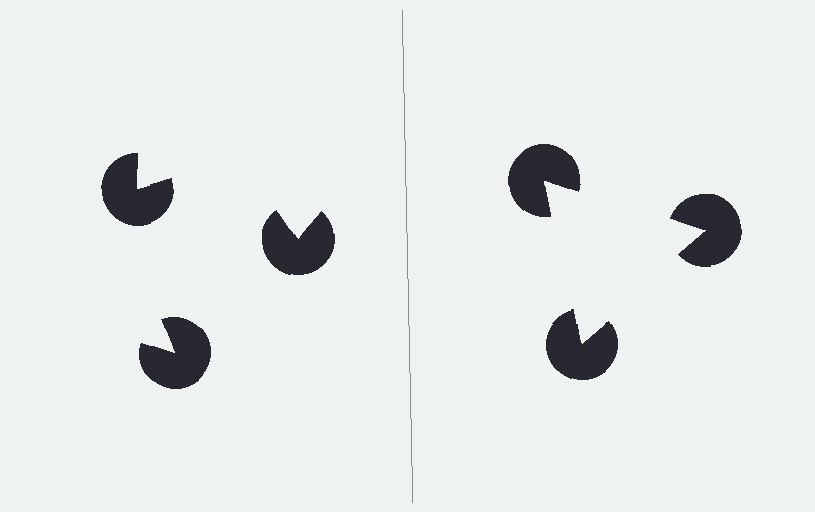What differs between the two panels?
The pac-man discs are positioned identically on both sides; only the wedge orientations differ. On the right they align to a triangle; on the left they are misaligned.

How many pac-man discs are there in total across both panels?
6 — 3 on each side.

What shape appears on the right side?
An illusory triangle.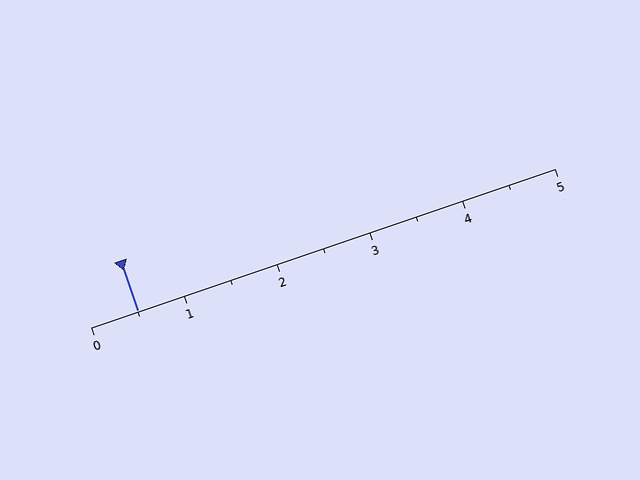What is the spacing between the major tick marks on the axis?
The major ticks are spaced 1 apart.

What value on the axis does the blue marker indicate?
The marker indicates approximately 0.5.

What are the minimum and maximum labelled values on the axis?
The axis runs from 0 to 5.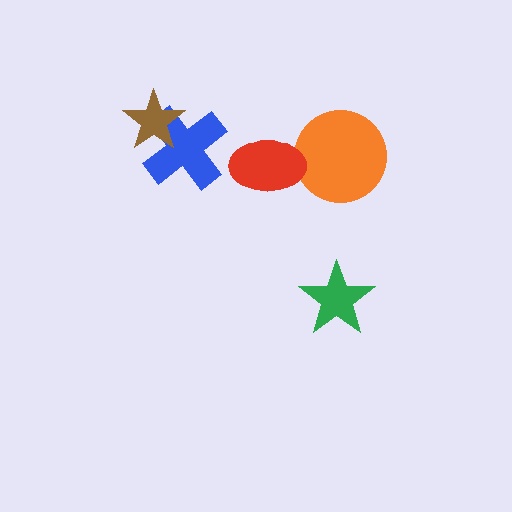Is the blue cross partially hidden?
Yes, it is partially covered by another shape.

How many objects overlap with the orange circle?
1 object overlaps with the orange circle.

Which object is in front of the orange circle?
The red ellipse is in front of the orange circle.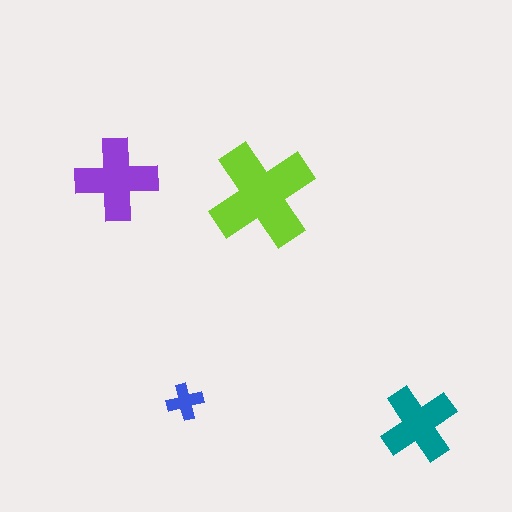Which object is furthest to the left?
The purple cross is leftmost.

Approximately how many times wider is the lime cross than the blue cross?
About 3 times wider.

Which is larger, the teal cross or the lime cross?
The lime one.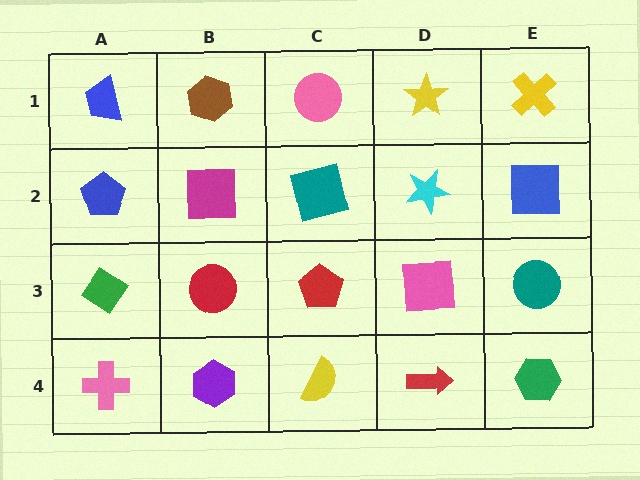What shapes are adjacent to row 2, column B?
A brown hexagon (row 1, column B), a red circle (row 3, column B), a blue pentagon (row 2, column A), a teal square (row 2, column C).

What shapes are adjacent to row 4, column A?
A green diamond (row 3, column A), a purple hexagon (row 4, column B).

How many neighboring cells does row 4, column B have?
3.